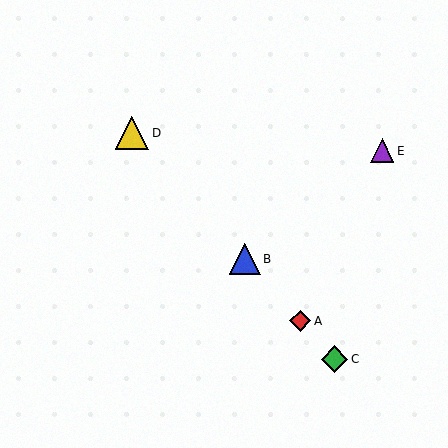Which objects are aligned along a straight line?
Objects A, B, C, D are aligned along a straight line.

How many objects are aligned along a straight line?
4 objects (A, B, C, D) are aligned along a straight line.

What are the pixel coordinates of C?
Object C is at (334, 359).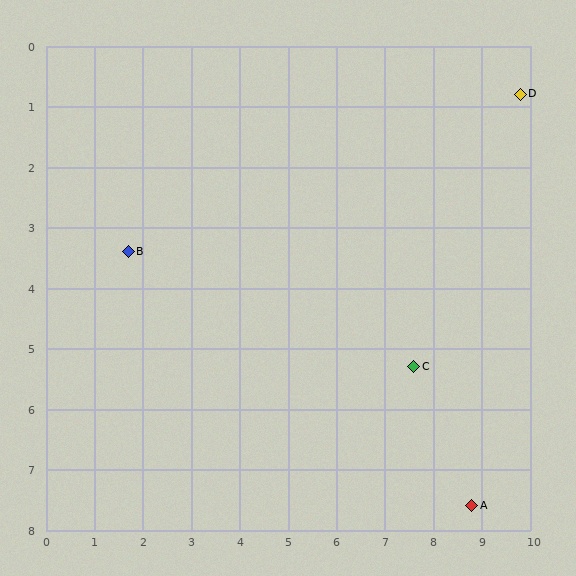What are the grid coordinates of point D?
Point D is at approximately (9.8, 0.8).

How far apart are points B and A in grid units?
Points B and A are about 8.2 grid units apart.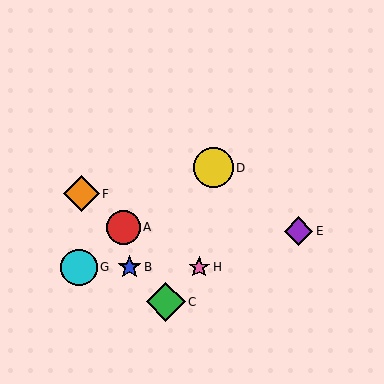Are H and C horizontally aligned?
No, H is at y≈267 and C is at y≈302.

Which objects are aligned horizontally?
Objects B, G, H are aligned horizontally.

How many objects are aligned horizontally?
3 objects (B, G, H) are aligned horizontally.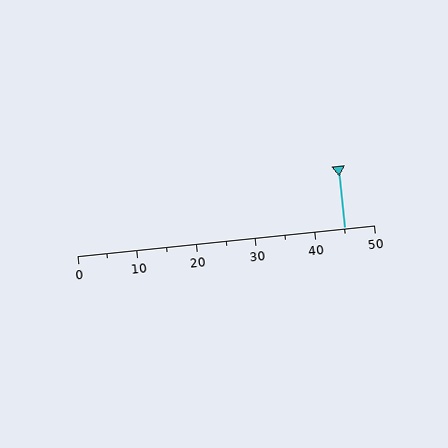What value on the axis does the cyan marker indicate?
The marker indicates approximately 45.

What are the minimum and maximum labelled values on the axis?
The axis runs from 0 to 50.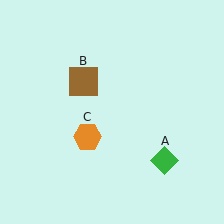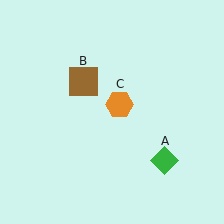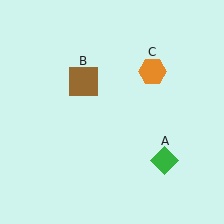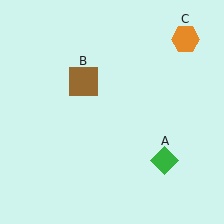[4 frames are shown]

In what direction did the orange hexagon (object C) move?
The orange hexagon (object C) moved up and to the right.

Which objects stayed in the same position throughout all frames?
Green diamond (object A) and brown square (object B) remained stationary.